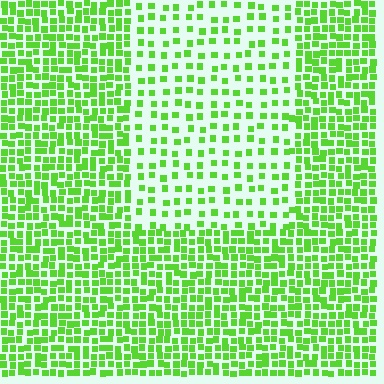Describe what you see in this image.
The image contains small lime elements arranged at two different densities. A rectangle-shaped region is visible where the elements are less densely packed than the surrounding area.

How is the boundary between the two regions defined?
The boundary is defined by a change in element density (approximately 2.2x ratio). All elements are the same color, size, and shape.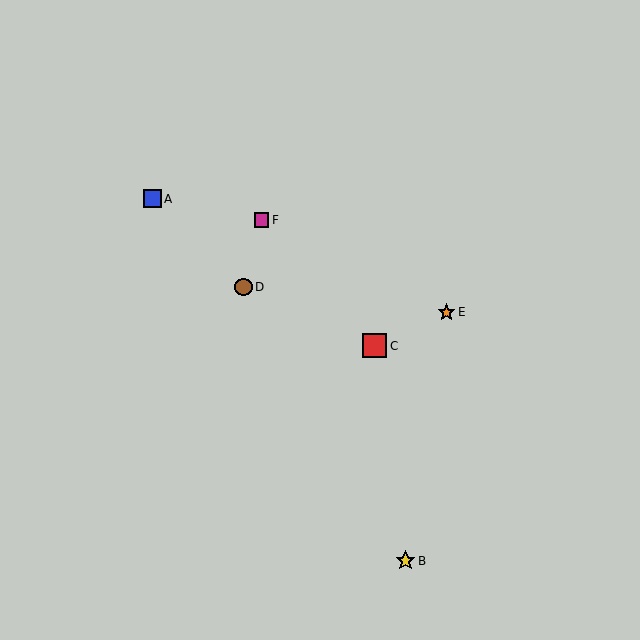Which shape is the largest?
The red square (labeled C) is the largest.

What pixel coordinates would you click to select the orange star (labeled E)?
Click at (446, 313) to select the orange star E.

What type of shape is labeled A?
Shape A is a blue square.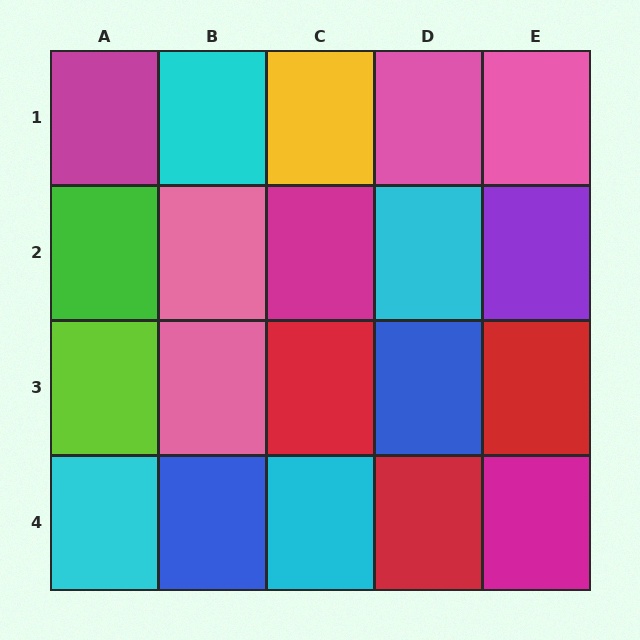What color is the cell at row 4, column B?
Blue.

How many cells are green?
1 cell is green.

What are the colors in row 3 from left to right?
Lime, pink, red, blue, red.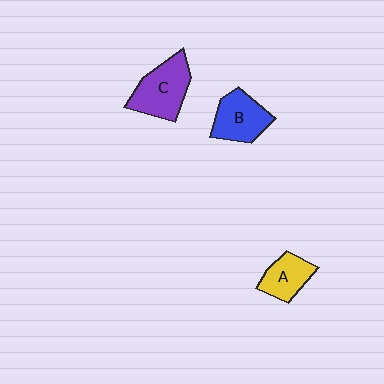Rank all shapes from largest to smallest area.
From largest to smallest: C (purple), B (blue), A (yellow).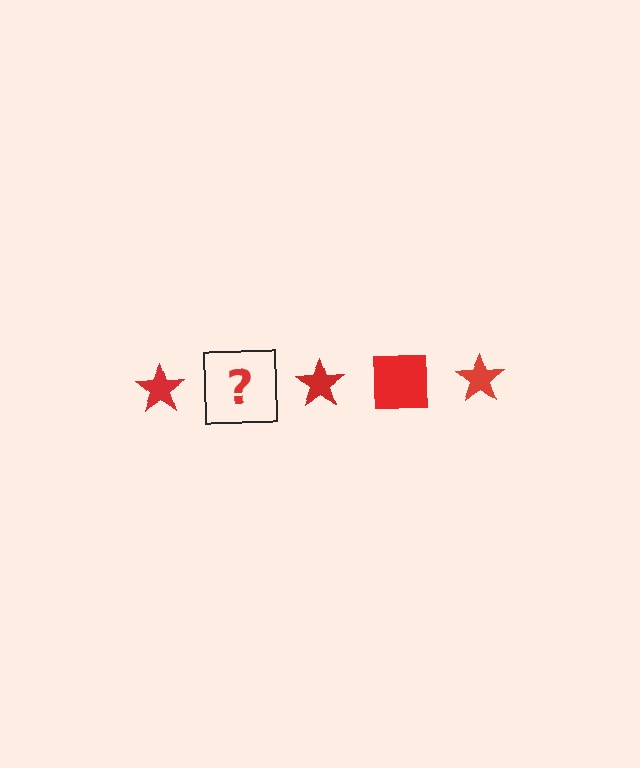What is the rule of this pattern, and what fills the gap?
The rule is that the pattern cycles through star, square shapes in red. The gap should be filled with a red square.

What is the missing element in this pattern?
The missing element is a red square.